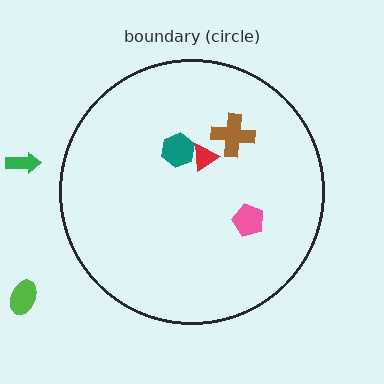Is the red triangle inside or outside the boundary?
Inside.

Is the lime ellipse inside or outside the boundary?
Outside.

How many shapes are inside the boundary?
4 inside, 2 outside.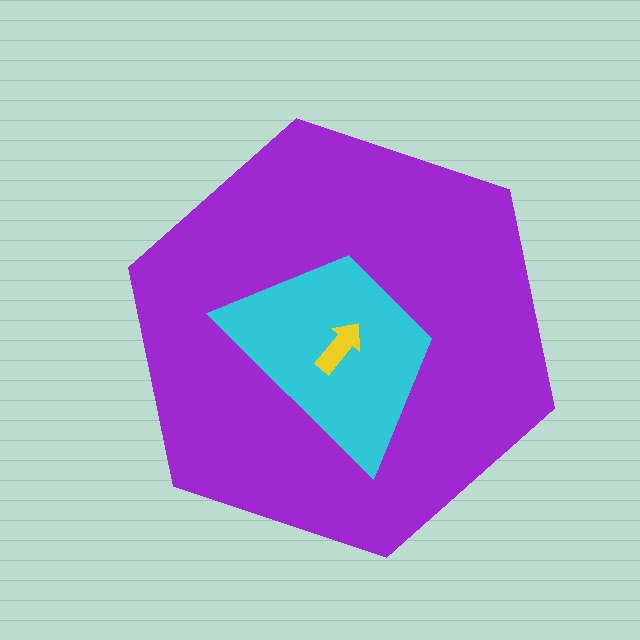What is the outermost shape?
The purple hexagon.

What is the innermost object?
The yellow arrow.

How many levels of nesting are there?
3.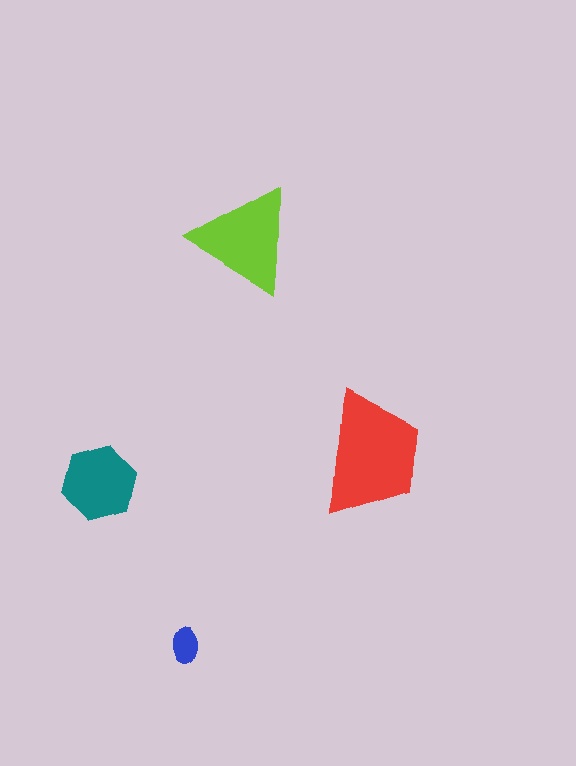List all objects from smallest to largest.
The blue ellipse, the teal hexagon, the lime triangle, the red trapezoid.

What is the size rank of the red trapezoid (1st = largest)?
1st.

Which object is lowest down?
The blue ellipse is bottommost.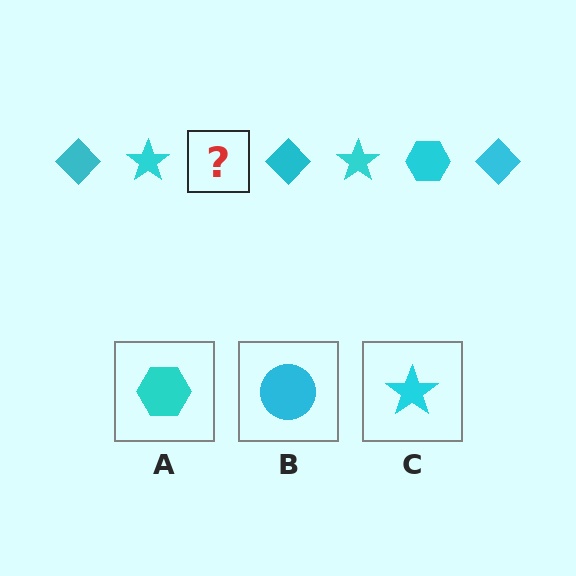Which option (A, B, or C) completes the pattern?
A.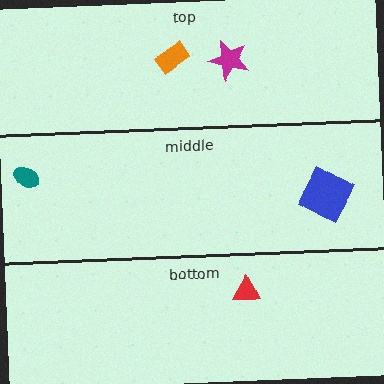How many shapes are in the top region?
2.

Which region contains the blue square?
The middle region.